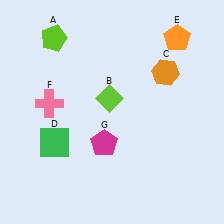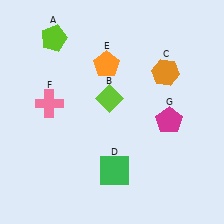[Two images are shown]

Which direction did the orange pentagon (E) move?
The orange pentagon (E) moved left.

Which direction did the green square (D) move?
The green square (D) moved right.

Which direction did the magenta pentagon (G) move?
The magenta pentagon (G) moved right.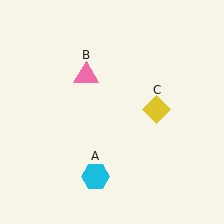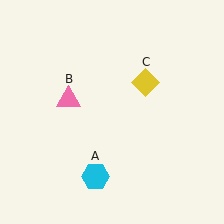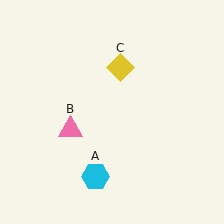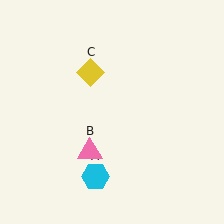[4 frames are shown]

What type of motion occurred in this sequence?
The pink triangle (object B), yellow diamond (object C) rotated counterclockwise around the center of the scene.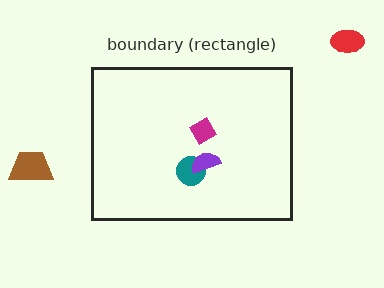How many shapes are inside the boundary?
3 inside, 2 outside.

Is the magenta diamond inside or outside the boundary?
Inside.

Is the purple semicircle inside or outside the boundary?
Inside.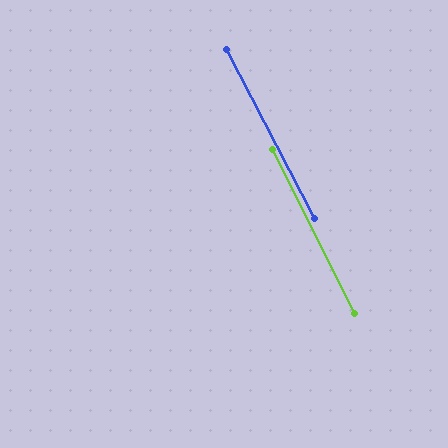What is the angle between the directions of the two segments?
Approximately 1 degree.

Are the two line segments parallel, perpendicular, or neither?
Parallel — their directions differ by only 0.8°.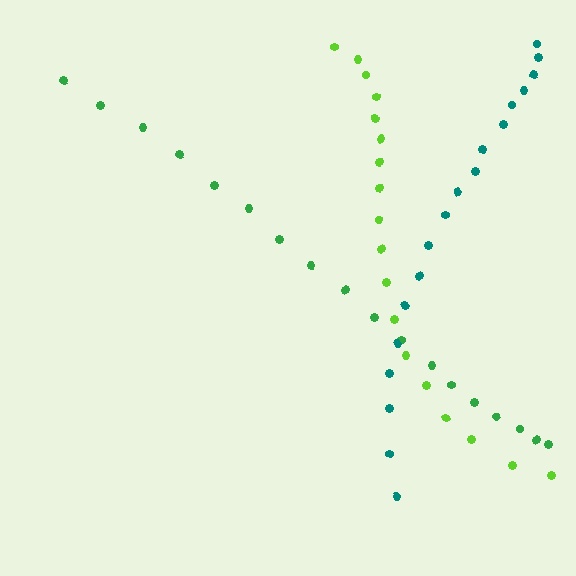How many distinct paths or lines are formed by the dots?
There are 3 distinct paths.